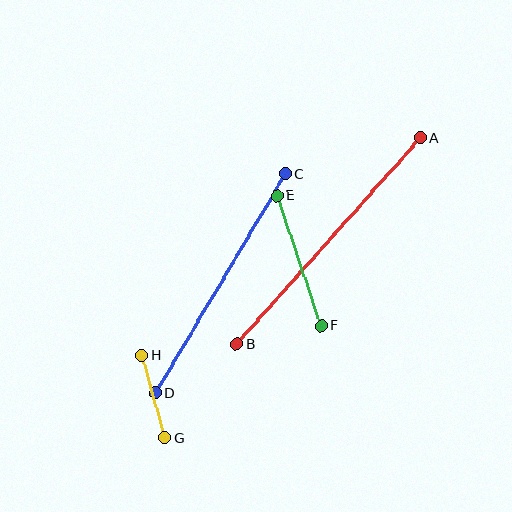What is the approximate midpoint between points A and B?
The midpoint is at approximately (328, 241) pixels.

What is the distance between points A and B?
The distance is approximately 276 pixels.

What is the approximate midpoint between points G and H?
The midpoint is at approximately (153, 397) pixels.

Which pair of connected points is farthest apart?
Points A and B are farthest apart.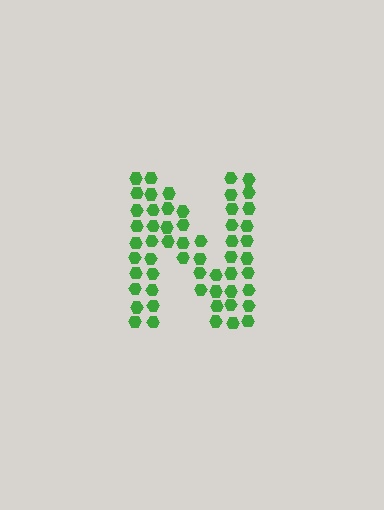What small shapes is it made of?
It is made of small hexagons.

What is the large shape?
The large shape is the letter N.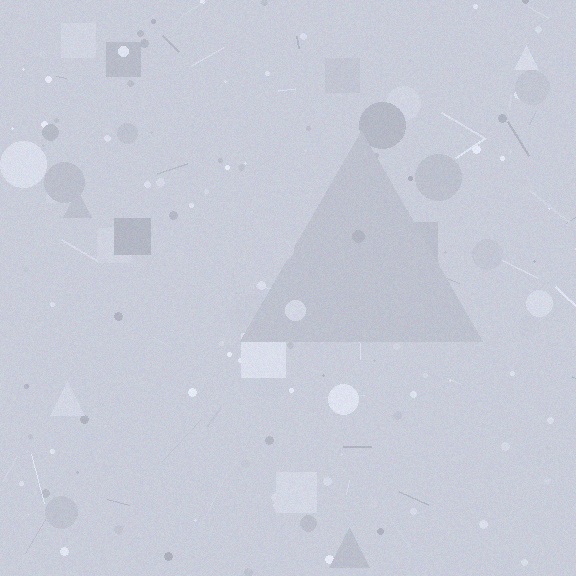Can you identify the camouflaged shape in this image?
The camouflaged shape is a triangle.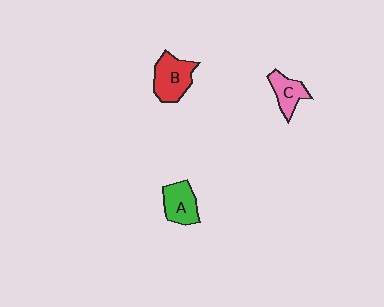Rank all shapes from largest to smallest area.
From largest to smallest: B (red), A (green), C (pink).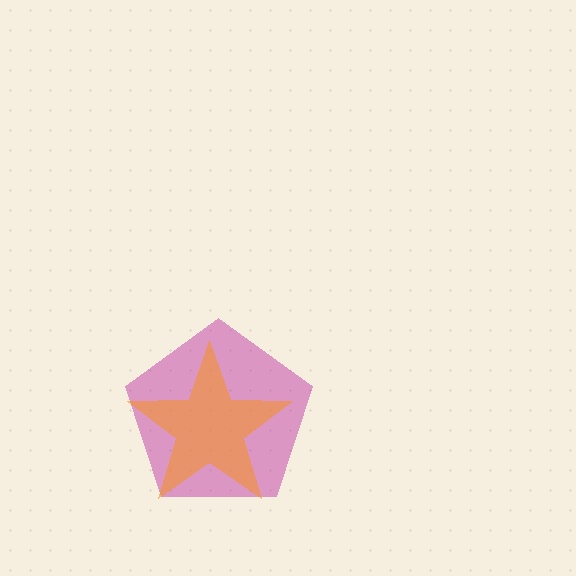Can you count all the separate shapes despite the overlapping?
Yes, there are 2 separate shapes.